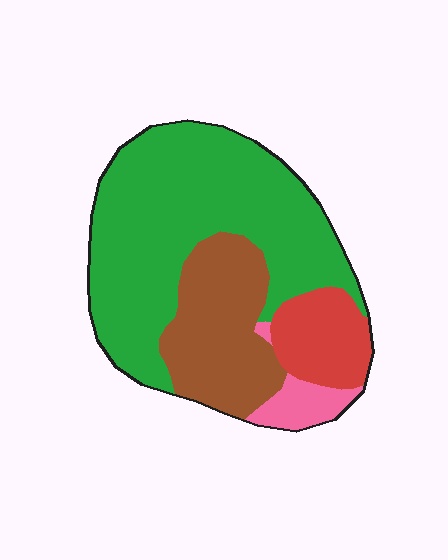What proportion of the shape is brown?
Brown covers around 25% of the shape.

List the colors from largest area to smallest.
From largest to smallest: green, brown, red, pink.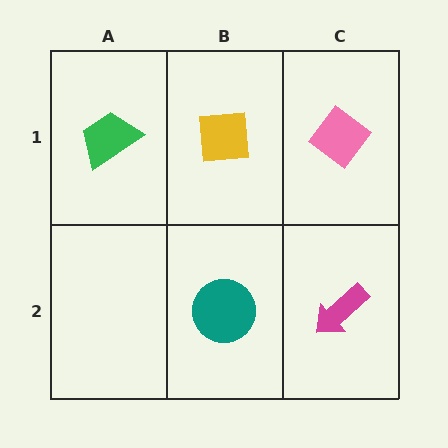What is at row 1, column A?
A green trapezoid.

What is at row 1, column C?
A pink diamond.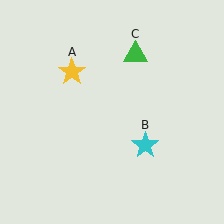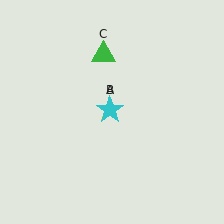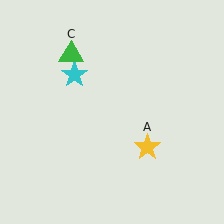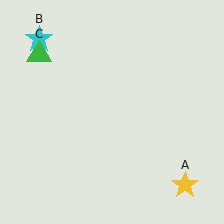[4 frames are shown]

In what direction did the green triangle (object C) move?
The green triangle (object C) moved left.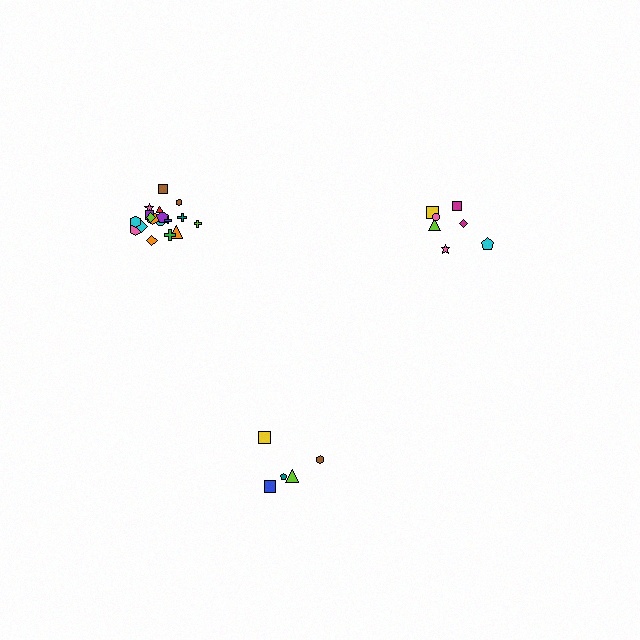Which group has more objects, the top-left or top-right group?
The top-left group.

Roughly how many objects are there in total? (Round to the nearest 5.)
Roughly 30 objects in total.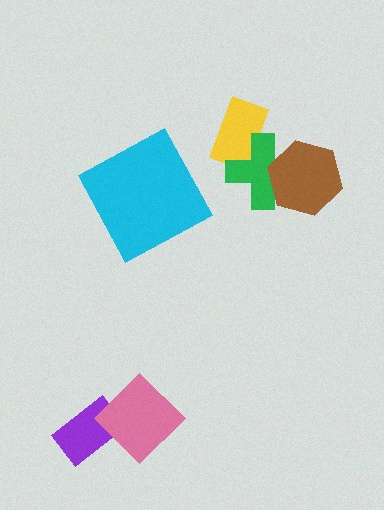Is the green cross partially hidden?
Yes, it is partially covered by another shape.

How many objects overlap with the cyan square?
0 objects overlap with the cyan square.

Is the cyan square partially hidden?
No, no other shape covers it.